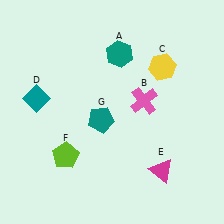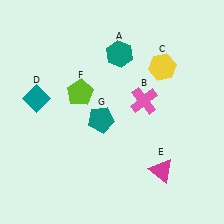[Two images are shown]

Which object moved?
The lime pentagon (F) moved up.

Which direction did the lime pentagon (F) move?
The lime pentagon (F) moved up.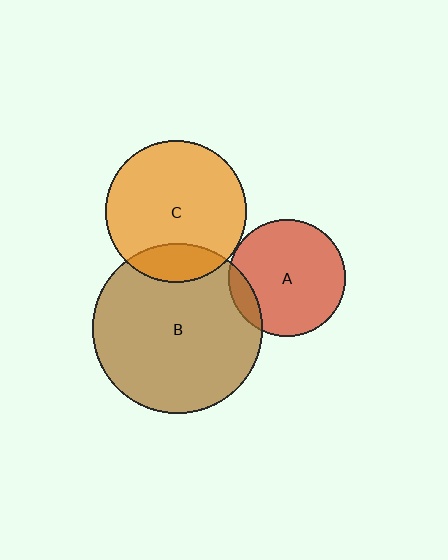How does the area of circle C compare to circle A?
Approximately 1.5 times.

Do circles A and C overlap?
Yes.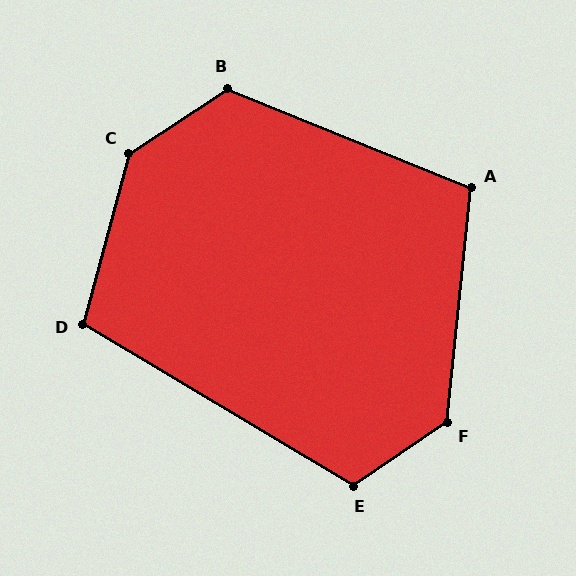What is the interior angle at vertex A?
Approximately 106 degrees (obtuse).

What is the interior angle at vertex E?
Approximately 115 degrees (obtuse).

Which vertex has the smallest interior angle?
D, at approximately 106 degrees.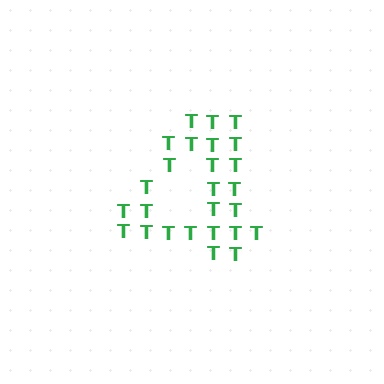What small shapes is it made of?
It is made of small letter T's.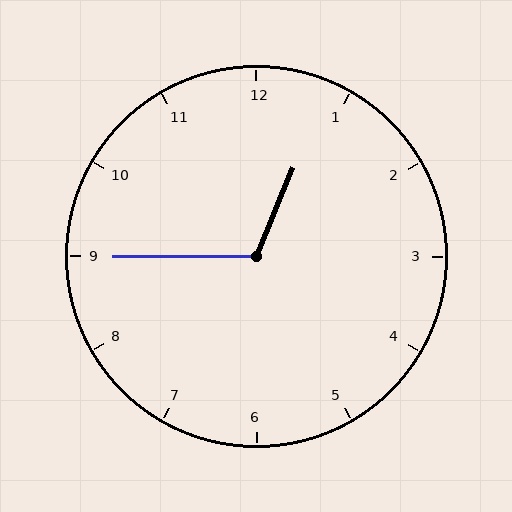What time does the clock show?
12:45.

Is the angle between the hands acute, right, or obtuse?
It is obtuse.